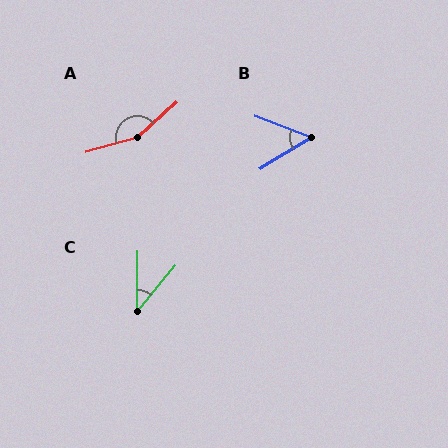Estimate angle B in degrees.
Approximately 53 degrees.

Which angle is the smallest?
C, at approximately 40 degrees.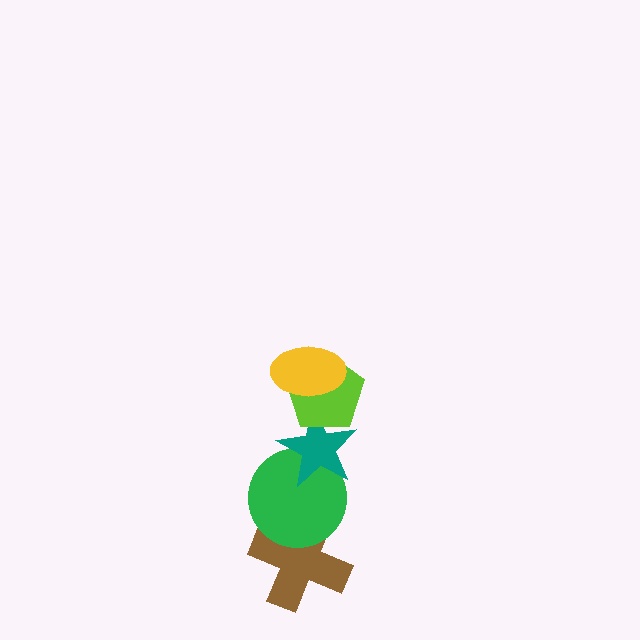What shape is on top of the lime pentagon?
The yellow ellipse is on top of the lime pentagon.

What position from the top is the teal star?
The teal star is 3rd from the top.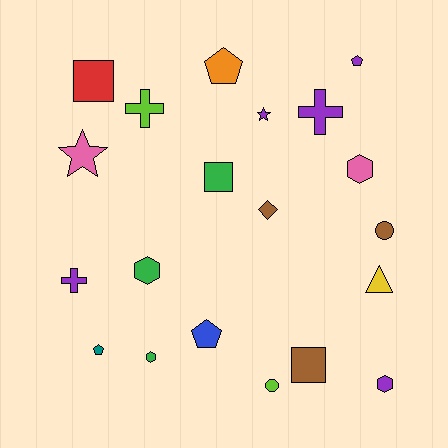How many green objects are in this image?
There are 3 green objects.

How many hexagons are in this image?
There are 4 hexagons.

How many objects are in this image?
There are 20 objects.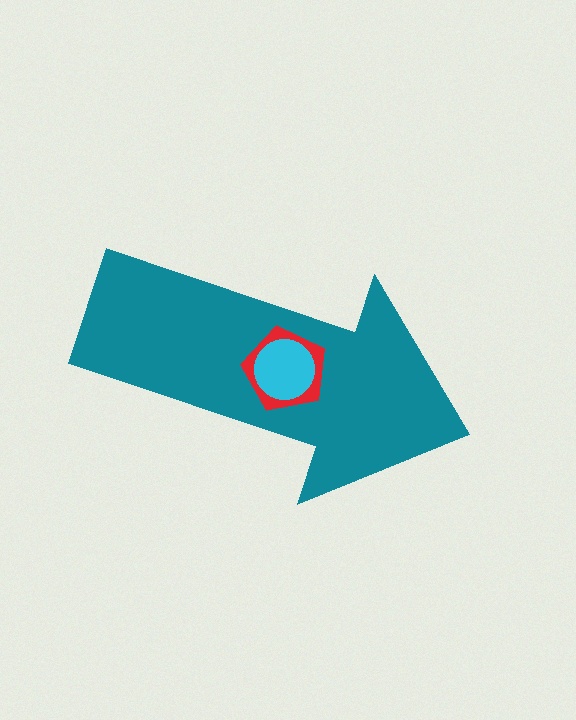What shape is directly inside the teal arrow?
The red pentagon.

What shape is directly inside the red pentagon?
The cyan circle.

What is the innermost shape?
The cyan circle.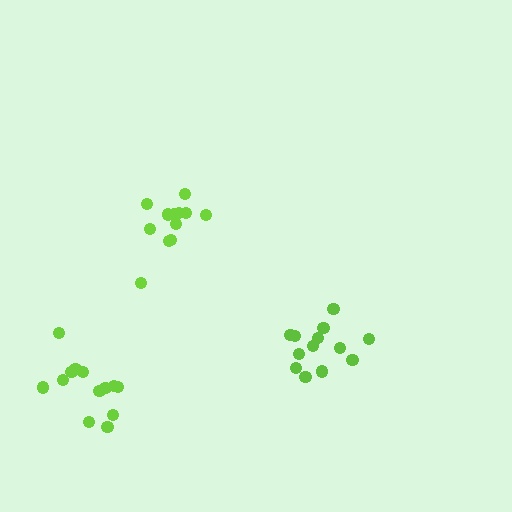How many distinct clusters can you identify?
There are 3 distinct clusters.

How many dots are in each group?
Group 1: 13 dots, Group 2: 12 dots, Group 3: 13 dots (38 total).